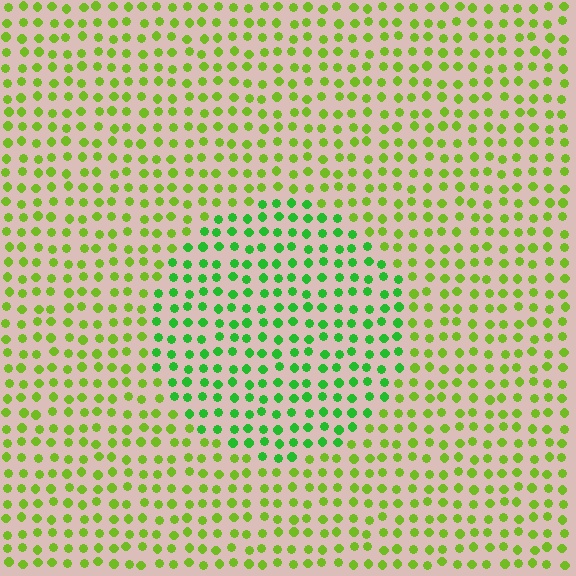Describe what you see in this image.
The image is filled with small lime elements in a uniform arrangement. A circle-shaped region is visible where the elements are tinted to a slightly different hue, forming a subtle color boundary.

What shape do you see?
I see a circle.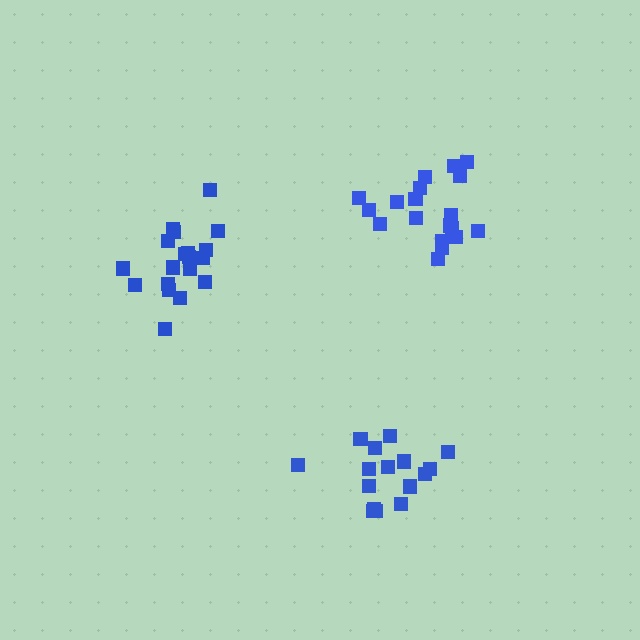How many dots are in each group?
Group 1: 19 dots, Group 2: 16 dots, Group 3: 19 dots (54 total).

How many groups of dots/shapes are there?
There are 3 groups.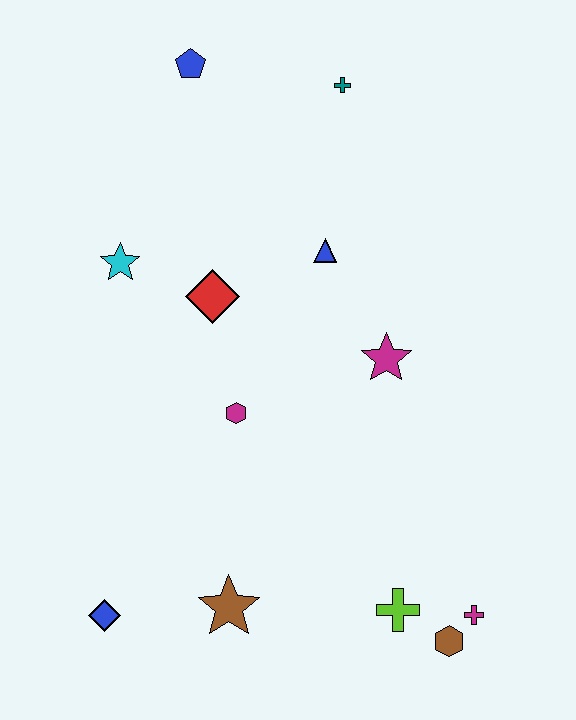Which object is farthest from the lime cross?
The blue pentagon is farthest from the lime cross.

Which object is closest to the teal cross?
The blue pentagon is closest to the teal cross.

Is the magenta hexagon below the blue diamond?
No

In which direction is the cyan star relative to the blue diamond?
The cyan star is above the blue diamond.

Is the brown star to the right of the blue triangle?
No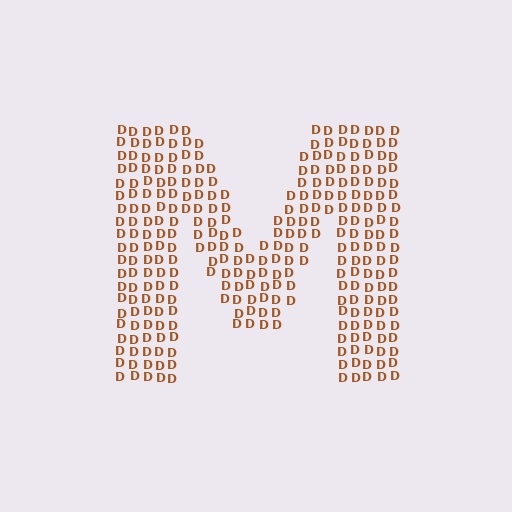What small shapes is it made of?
It is made of small letter D's.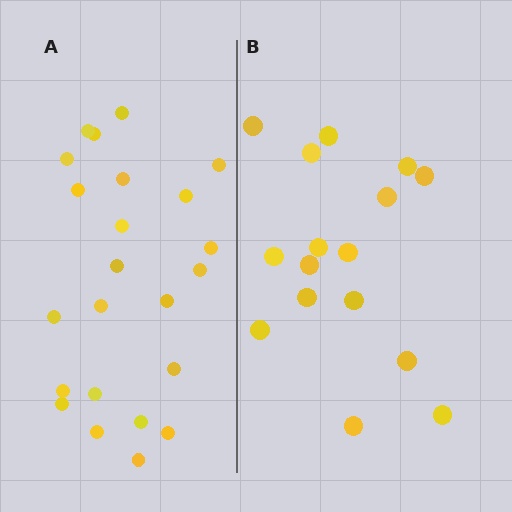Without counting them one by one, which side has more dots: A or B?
Region A (the left region) has more dots.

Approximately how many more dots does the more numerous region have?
Region A has roughly 8 or so more dots than region B.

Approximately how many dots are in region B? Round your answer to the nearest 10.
About 20 dots. (The exact count is 16, which rounds to 20.)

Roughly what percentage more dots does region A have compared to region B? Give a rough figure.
About 45% more.